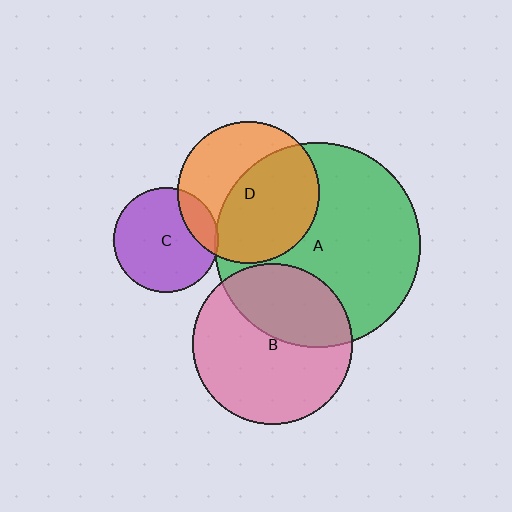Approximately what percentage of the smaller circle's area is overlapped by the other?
Approximately 55%.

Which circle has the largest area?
Circle A (green).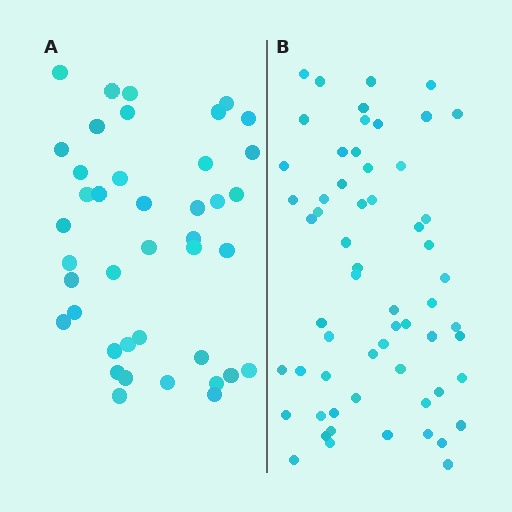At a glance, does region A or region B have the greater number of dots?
Region B (the right region) has more dots.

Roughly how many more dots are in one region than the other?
Region B has approximately 20 more dots than region A.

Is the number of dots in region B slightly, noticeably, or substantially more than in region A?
Region B has substantially more. The ratio is roughly 1.5 to 1.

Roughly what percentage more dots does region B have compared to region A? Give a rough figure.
About 45% more.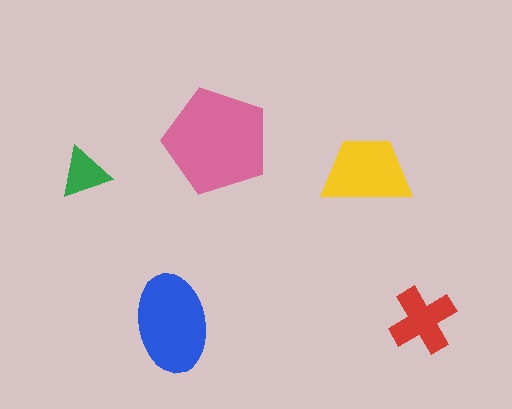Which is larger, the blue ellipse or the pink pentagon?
The pink pentagon.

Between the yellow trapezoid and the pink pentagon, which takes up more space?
The pink pentagon.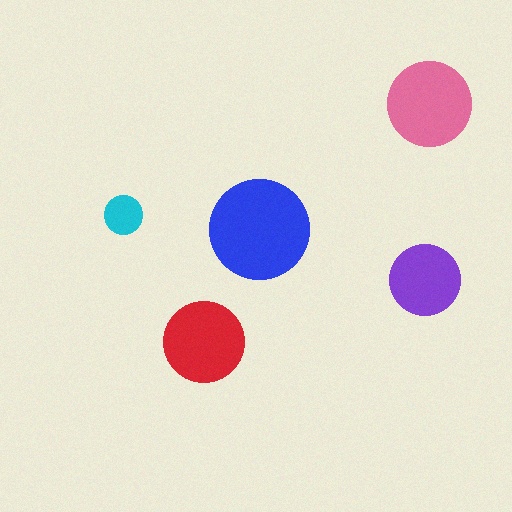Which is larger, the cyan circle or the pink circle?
The pink one.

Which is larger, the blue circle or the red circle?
The blue one.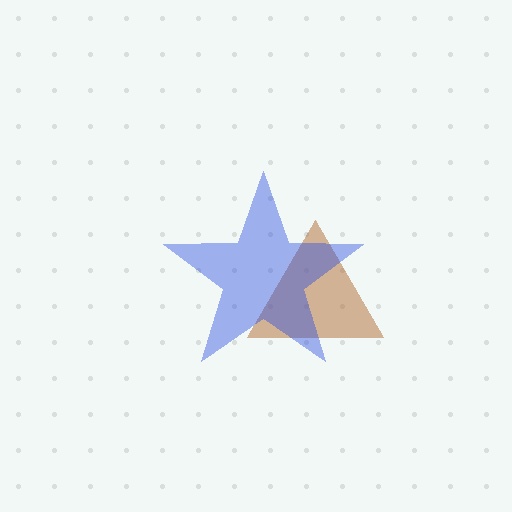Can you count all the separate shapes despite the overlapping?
Yes, there are 2 separate shapes.